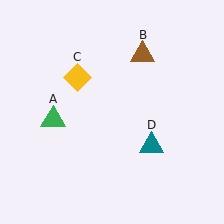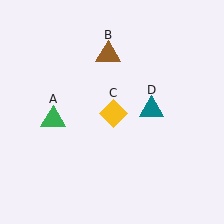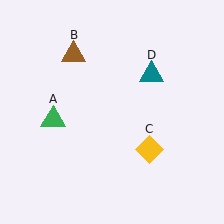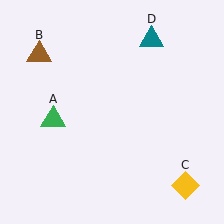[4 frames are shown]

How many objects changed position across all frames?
3 objects changed position: brown triangle (object B), yellow diamond (object C), teal triangle (object D).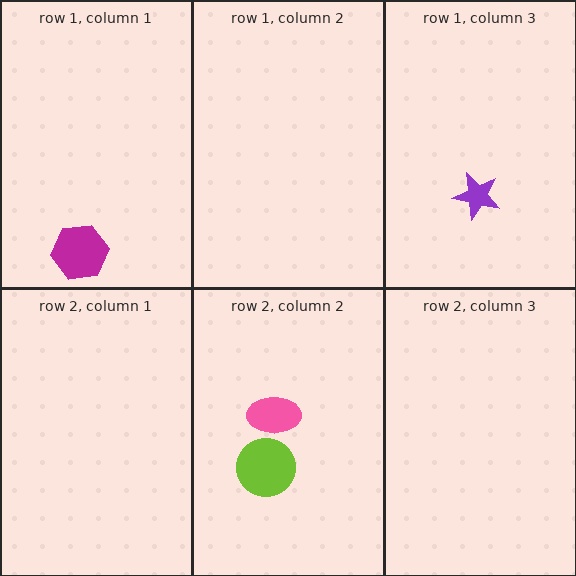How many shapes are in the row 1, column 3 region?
1.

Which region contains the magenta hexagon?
The row 1, column 1 region.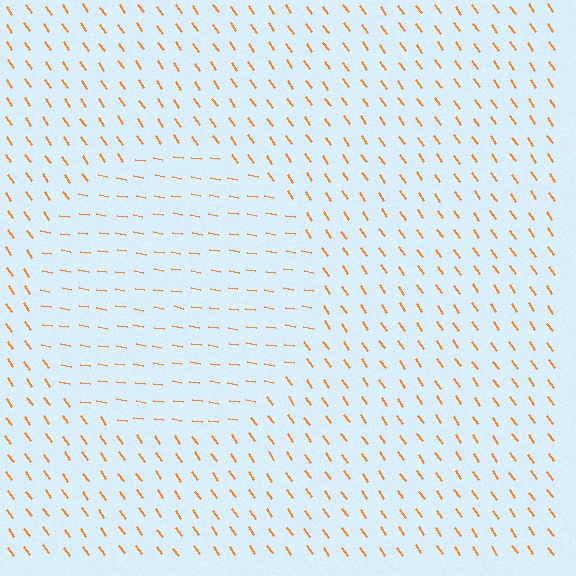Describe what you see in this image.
The image is filled with small orange line segments. A circle region in the image has lines oriented differently from the surrounding lines, creating a visible texture boundary.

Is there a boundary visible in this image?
Yes, there is a texture boundary formed by a change in line orientation.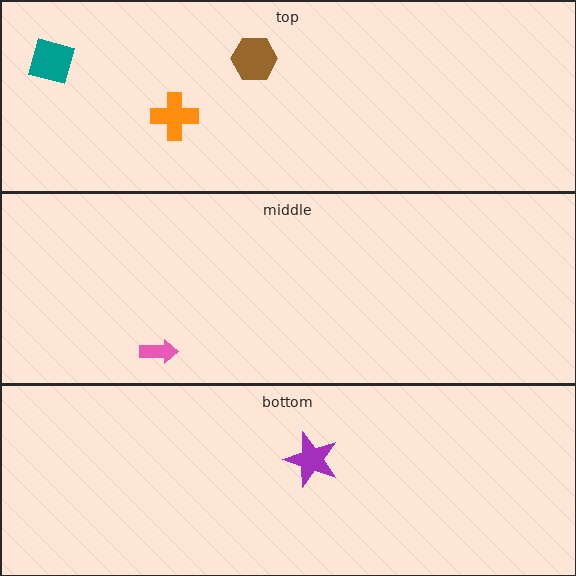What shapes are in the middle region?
The pink arrow.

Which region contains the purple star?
The bottom region.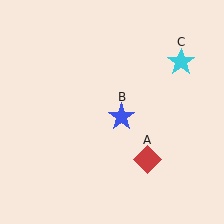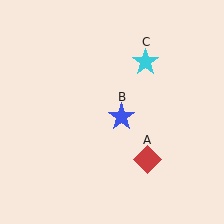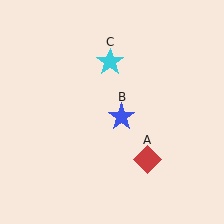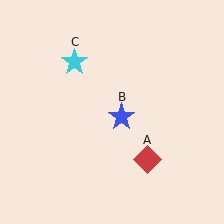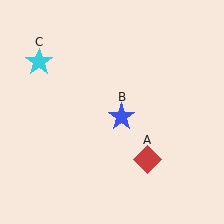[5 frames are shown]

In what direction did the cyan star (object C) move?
The cyan star (object C) moved left.